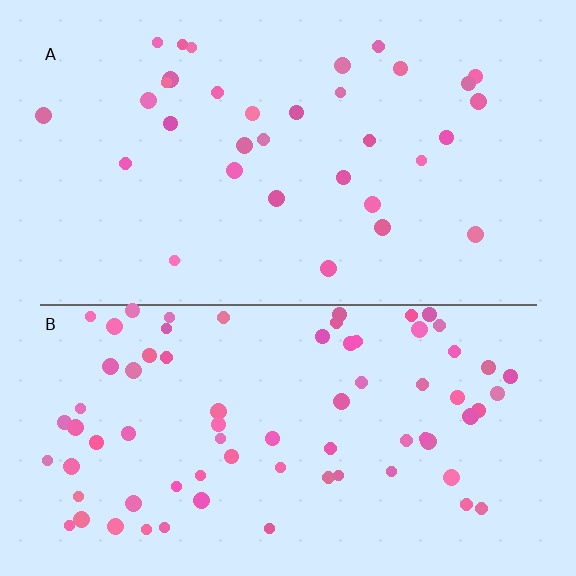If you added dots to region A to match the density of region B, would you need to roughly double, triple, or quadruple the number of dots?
Approximately double.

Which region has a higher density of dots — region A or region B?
B (the bottom).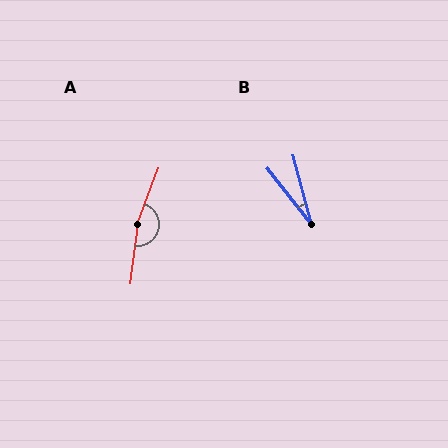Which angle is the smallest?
B, at approximately 23 degrees.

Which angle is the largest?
A, at approximately 167 degrees.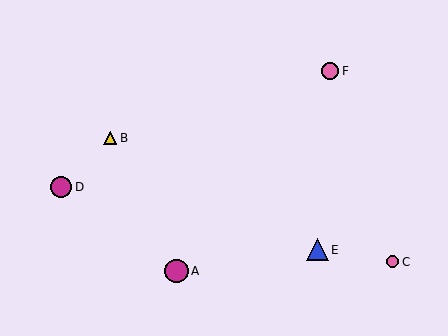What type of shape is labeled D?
Shape D is a magenta circle.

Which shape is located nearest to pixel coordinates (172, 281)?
The magenta circle (labeled A) at (176, 271) is nearest to that location.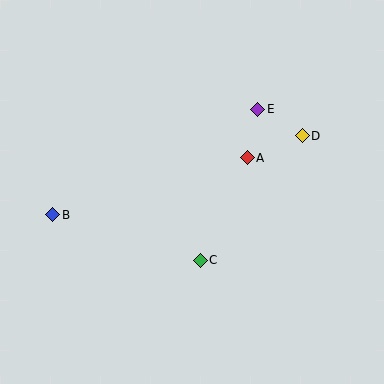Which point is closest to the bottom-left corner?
Point B is closest to the bottom-left corner.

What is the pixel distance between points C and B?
The distance between C and B is 154 pixels.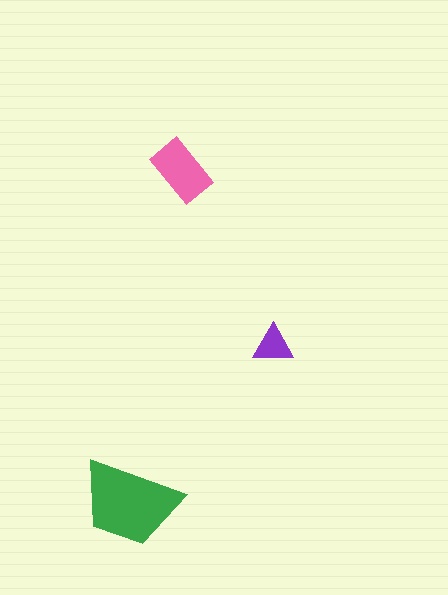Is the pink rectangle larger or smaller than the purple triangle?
Larger.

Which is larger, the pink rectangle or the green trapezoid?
The green trapezoid.